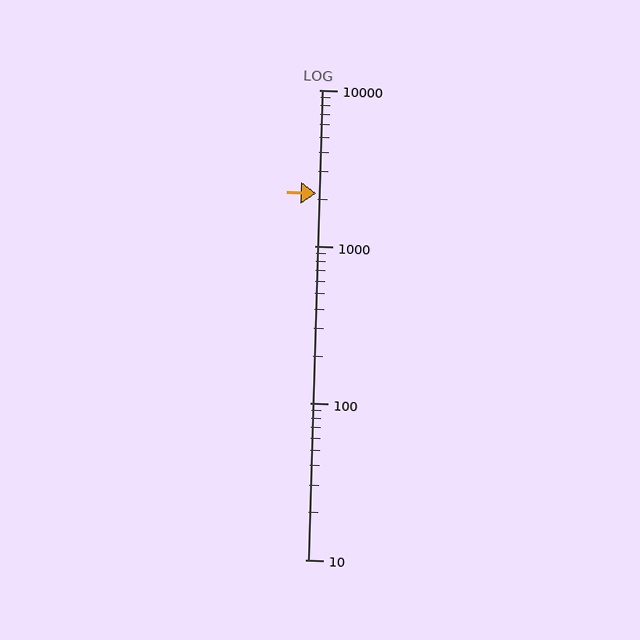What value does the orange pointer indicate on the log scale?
The pointer indicates approximately 2200.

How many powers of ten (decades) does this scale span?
The scale spans 3 decades, from 10 to 10000.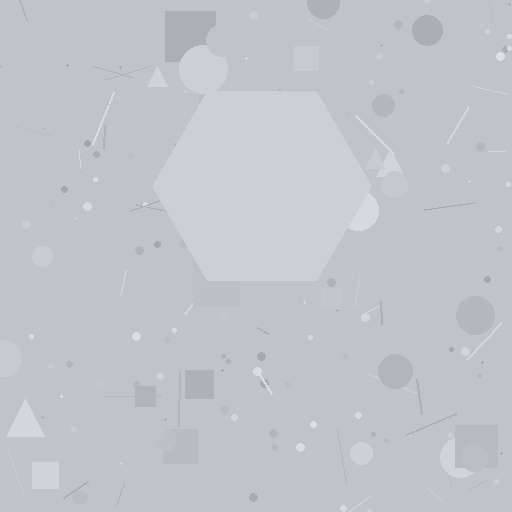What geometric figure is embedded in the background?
A hexagon is embedded in the background.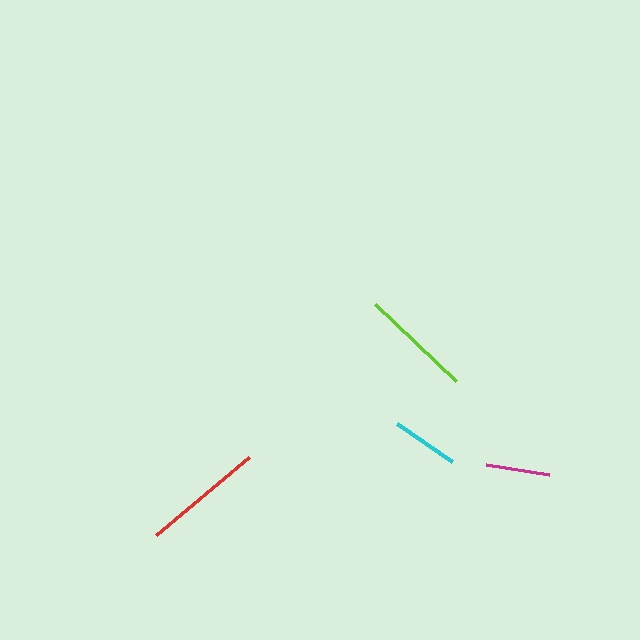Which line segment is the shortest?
The magenta line is the shortest at approximately 64 pixels.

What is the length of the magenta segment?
The magenta segment is approximately 64 pixels long.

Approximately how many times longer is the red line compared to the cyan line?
The red line is approximately 1.8 times the length of the cyan line.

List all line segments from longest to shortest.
From longest to shortest: red, lime, cyan, magenta.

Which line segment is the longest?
The red line is the longest at approximately 121 pixels.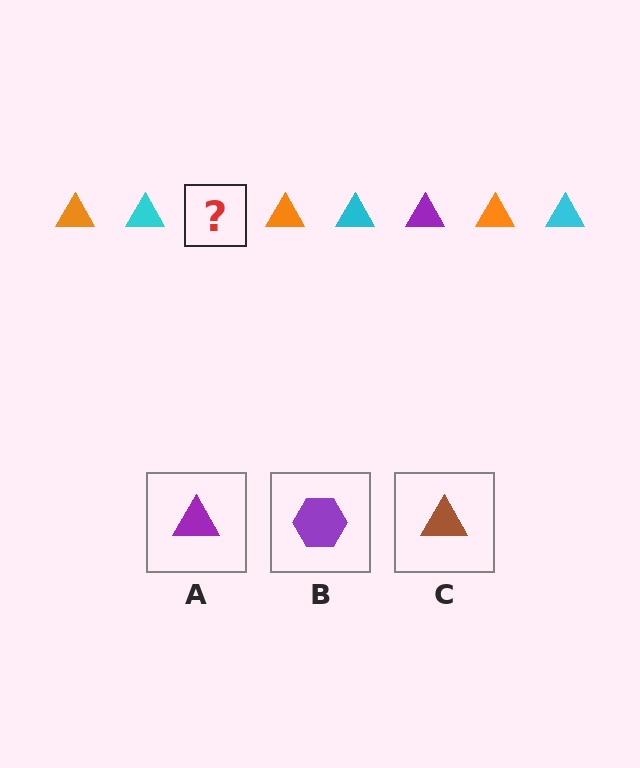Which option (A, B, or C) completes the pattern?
A.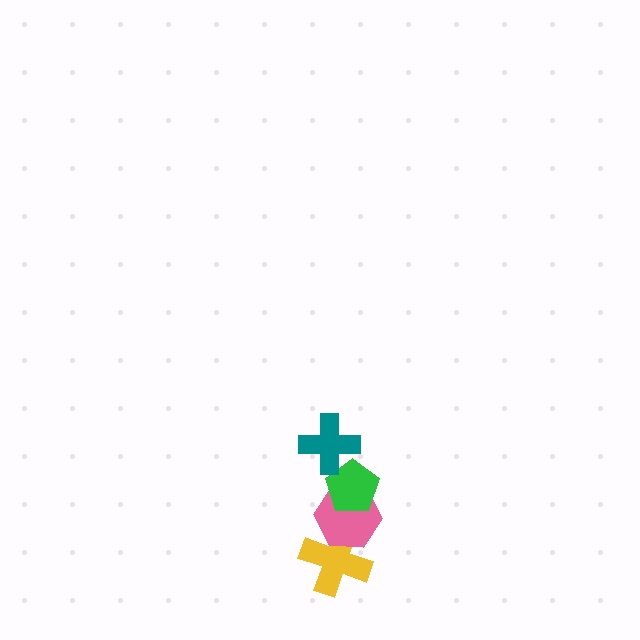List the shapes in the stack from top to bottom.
From top to bottom: the teal cross, the green pentagon, the pink hexagon, the yellow cross.